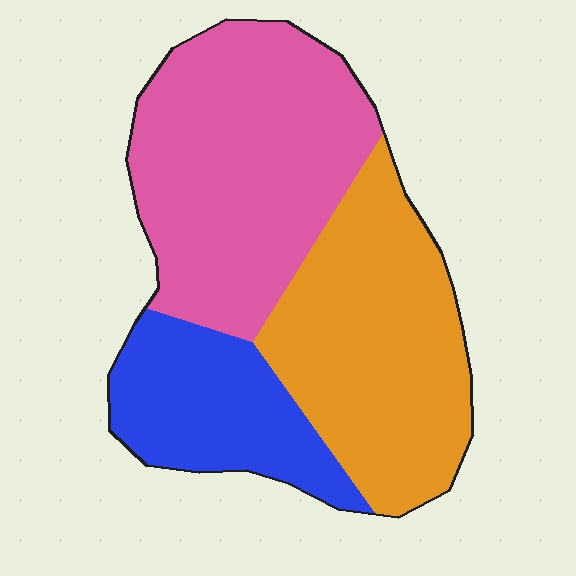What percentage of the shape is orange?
Orange takes up about three eighths (3/8) of the shape.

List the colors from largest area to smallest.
From largest to smallest: pink, orange, blue.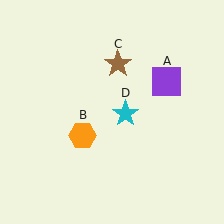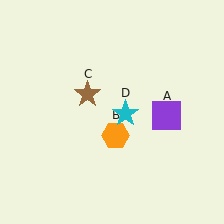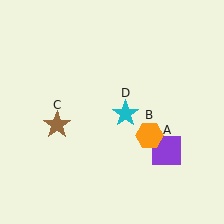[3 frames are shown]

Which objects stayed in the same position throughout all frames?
Cyan star (object D) remained stationary.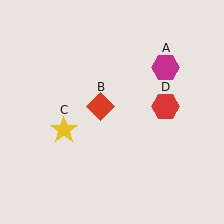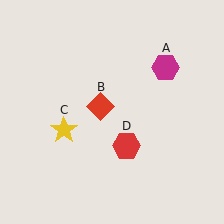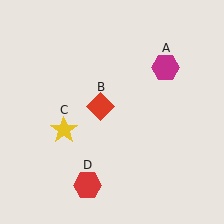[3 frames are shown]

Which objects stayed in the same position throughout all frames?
Magenta hexagon (object A) and red diamond (object B) and yellow star (object C) remained stationary.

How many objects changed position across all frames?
1 object changed position: red hexagon (object D).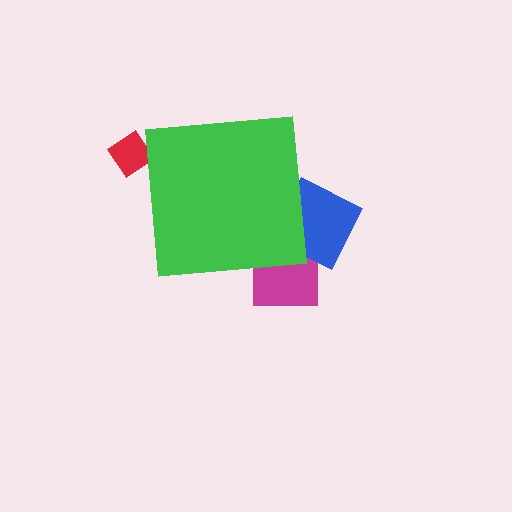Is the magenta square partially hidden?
Yes, the magenta square is partially hidden behind the green square.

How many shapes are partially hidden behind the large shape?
3 shapes are partially hidden.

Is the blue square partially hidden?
Yes, the blue square is partially hidden behind the green square.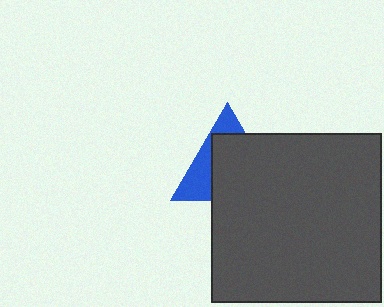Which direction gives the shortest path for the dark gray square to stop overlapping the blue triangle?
Moving toward the lower-right gives the shortest separation.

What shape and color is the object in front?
The object in front is a dark gray square.